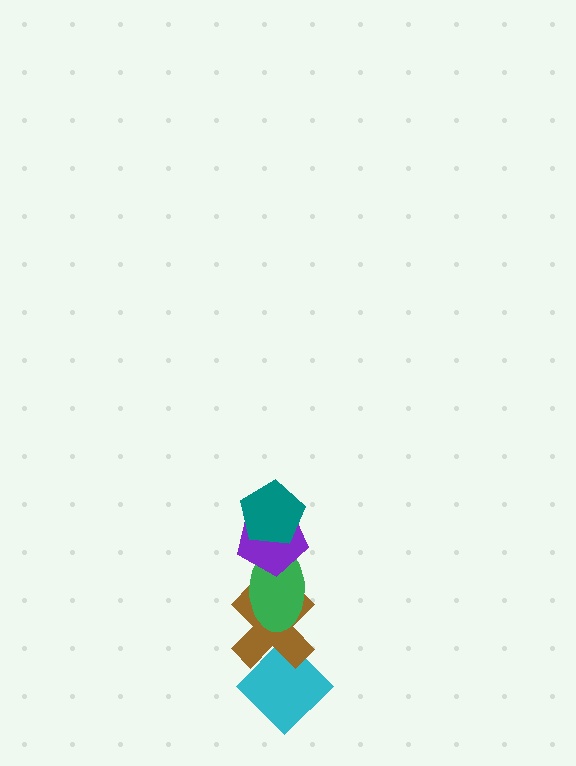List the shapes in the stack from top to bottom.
From top to bottom: the teal pentagon, the purple pentagon, the green ellipse, the brown cross, the cyan diamond.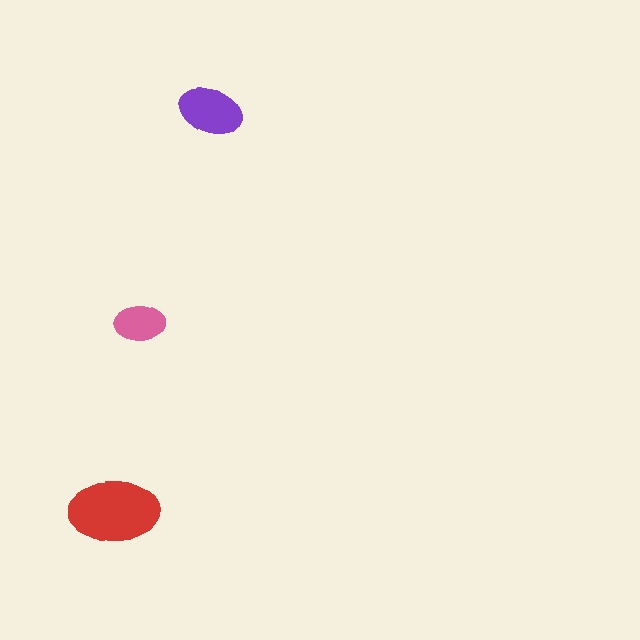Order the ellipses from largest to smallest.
the red one, the purple one, the pink one.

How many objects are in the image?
There are 3 objects in the image.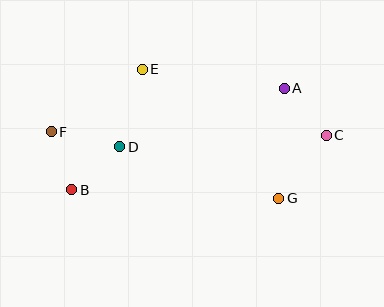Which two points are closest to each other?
Points B and F are closest to each other.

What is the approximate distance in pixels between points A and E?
The distance between A and E is approximately 143 pixels.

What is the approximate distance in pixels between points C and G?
The distance between C and G is approximately 79 pixels.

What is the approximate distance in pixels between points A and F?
The distance between A and F is approximately 237 pixels.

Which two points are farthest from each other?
Points C and F are farthest from each other.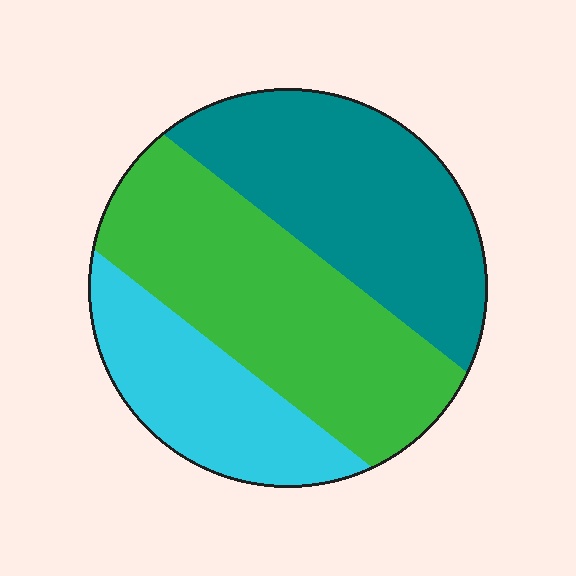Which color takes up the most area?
Green, at roughly 40%.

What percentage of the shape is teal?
Teal takes up about three eighths (3/8) of the shape.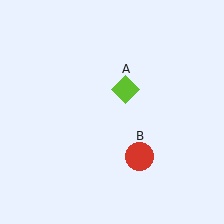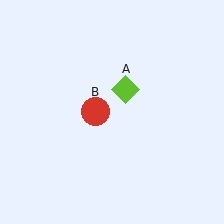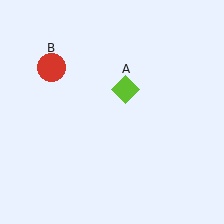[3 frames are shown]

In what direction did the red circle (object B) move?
The red circle (object B) moved up and to the left.